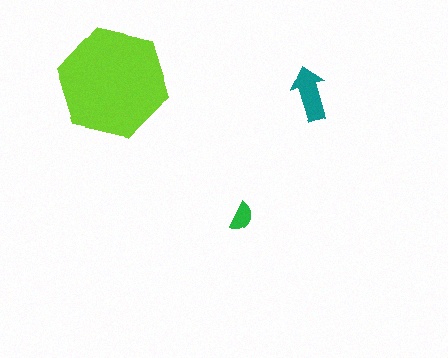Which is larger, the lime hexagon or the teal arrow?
The lime hexagon.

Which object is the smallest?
The green semicircle.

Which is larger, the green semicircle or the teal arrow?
The teal arrow.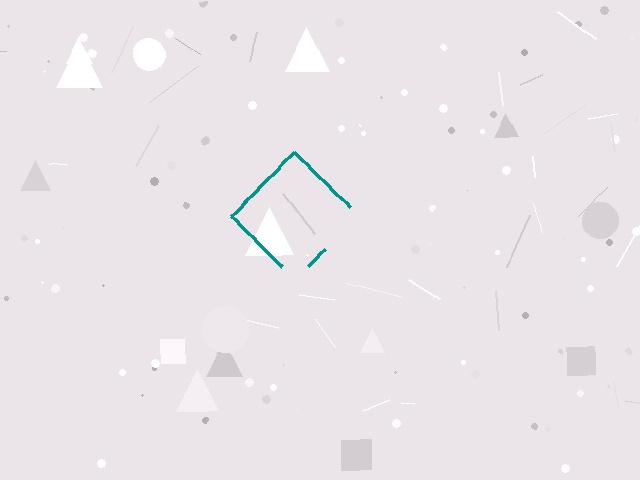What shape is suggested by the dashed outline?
The dashed outline suggests a diamond.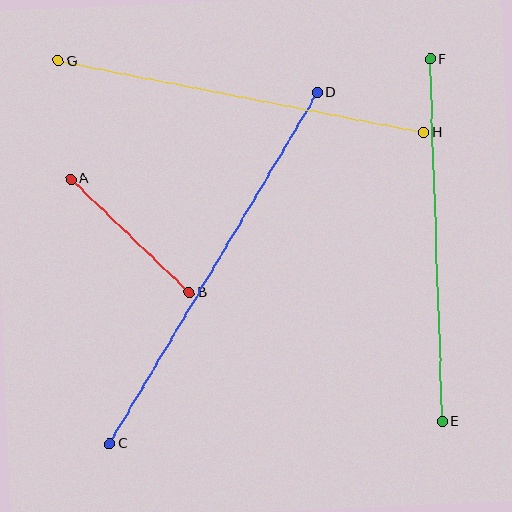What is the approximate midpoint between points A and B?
The midpoint is at approximately (130, 236) pixels.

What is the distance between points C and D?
The distance is approximately 408 pixels.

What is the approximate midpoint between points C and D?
The midpoint is at approximately (214, 268) pixels.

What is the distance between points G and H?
The distance is approximately 372 pixels.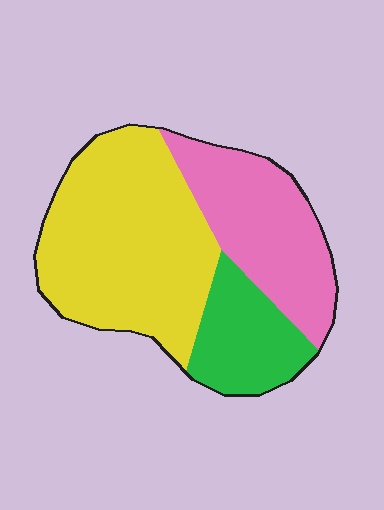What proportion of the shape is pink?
Pink takes up about one third (1/3) of the shape.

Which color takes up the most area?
Yellow, at roughly 50%.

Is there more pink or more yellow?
Yellow.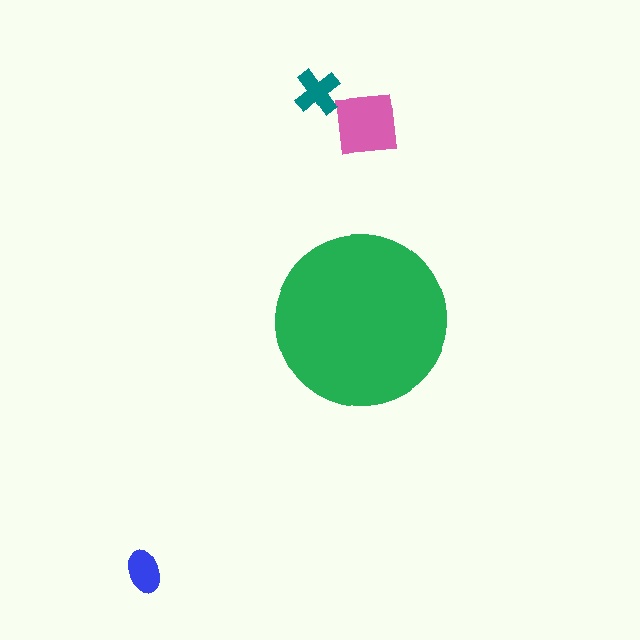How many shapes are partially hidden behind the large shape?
0 shapes are partially hidden.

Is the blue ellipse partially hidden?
No, the blue ellipse is fully visible.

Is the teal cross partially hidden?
No, the teal cross is fully visible.